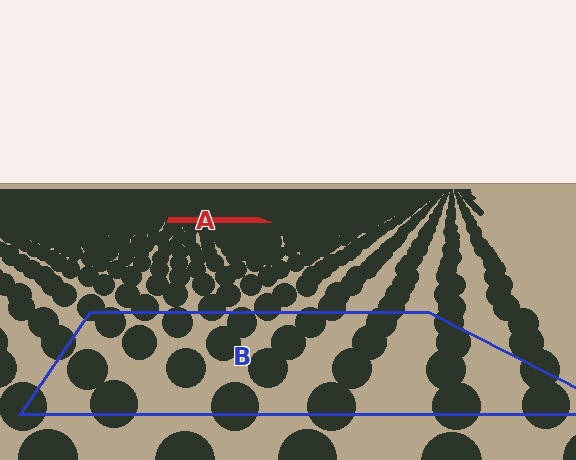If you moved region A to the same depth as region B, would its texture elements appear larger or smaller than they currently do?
They would appear larger. At a closer depth, the same texture elements are projected at a bigger on-screen size.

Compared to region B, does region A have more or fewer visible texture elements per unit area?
Region A has more texture elements per unit area — they are packed more densely because it is farther away.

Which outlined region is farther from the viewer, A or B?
Region A is farther from the viewer — the texture elements inside it appear smaller and more densely packed.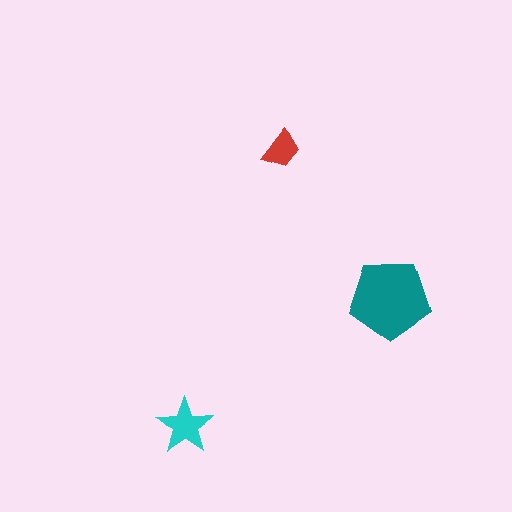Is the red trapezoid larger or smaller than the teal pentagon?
Smaller.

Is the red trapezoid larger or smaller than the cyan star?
Smaller.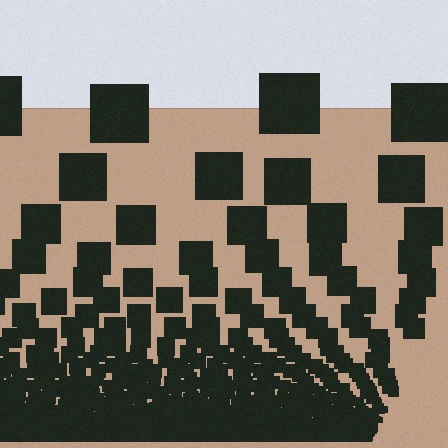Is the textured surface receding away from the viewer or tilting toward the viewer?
The surface appears to tilt toward the viewer. Texture elements get larger and sparser toward the top.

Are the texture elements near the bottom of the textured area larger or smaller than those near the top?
Smaller. The gradient is inverted — elements near the bottom are smaller and denser.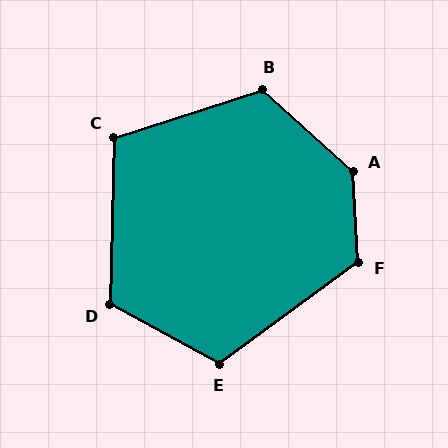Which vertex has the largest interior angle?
A, at approximately 135 degrees.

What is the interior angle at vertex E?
Approximately 116 degrees (obtuse).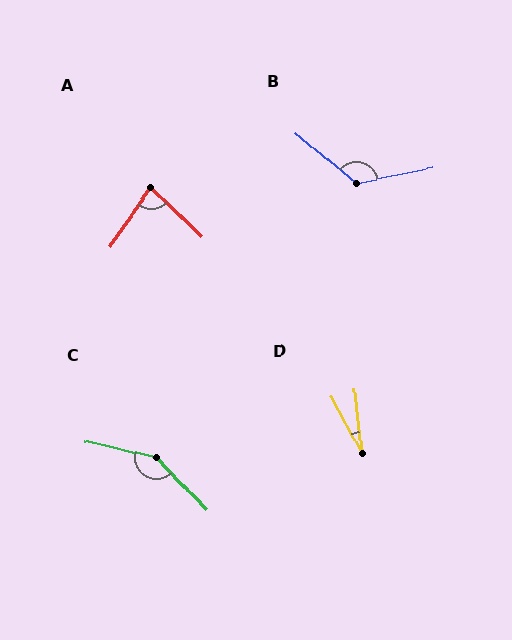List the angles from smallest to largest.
D (22°), A (81°), B (129°), C (147°).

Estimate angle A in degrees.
Approximately 81 degrees.